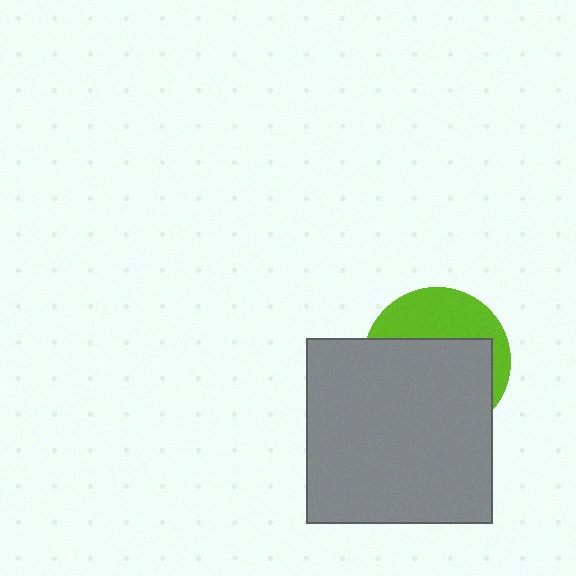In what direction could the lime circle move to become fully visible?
The lime circle could move up. That would shift it out from behind the gray square entirely.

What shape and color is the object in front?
The object in front is a gray square.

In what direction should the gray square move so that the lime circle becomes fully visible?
The gray square should move down. That is the shortest direction to clear the overlap and leave the lime circle fully visible.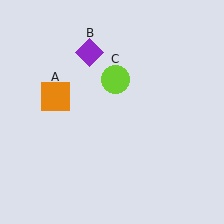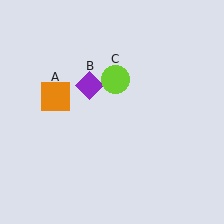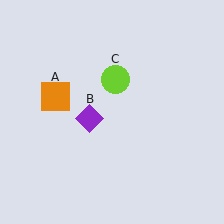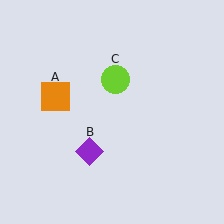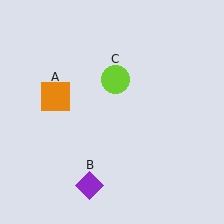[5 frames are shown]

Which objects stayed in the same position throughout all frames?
Orange square (object A) and lime circle (object C) remained stationary.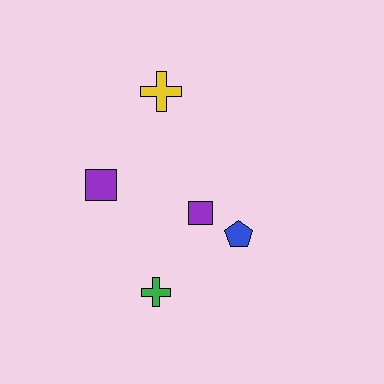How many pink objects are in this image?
There are no pink objects.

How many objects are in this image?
There are 5 objects.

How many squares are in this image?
There are 2 squares.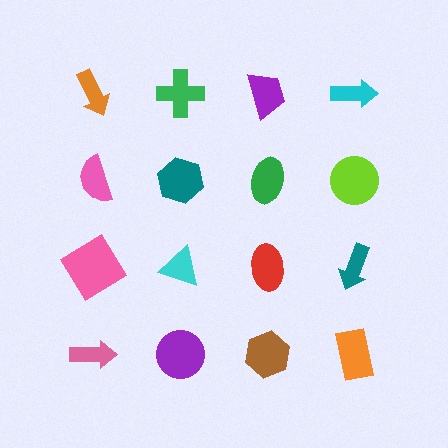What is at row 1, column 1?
An orange arrow.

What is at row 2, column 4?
A lime circle.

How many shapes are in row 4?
4 shapes.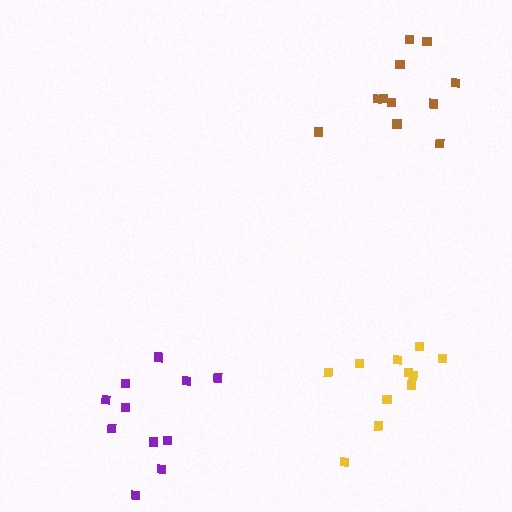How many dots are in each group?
Group 1: 11 dots, Group 2: 11 dots, Group 3: 11 dots (33 total).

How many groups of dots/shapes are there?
There are 3 groups.